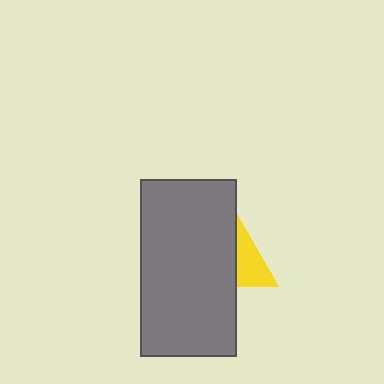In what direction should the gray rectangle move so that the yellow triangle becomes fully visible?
The gray rectangle should move left. That is the shortest direction to clear the overlap and leave the yellow triangle fully visible.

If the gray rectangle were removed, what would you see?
You would see the complete yellow triangle.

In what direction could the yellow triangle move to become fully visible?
The yellow triangle could move right. That would shift it out from behind the gray rectangle entirely.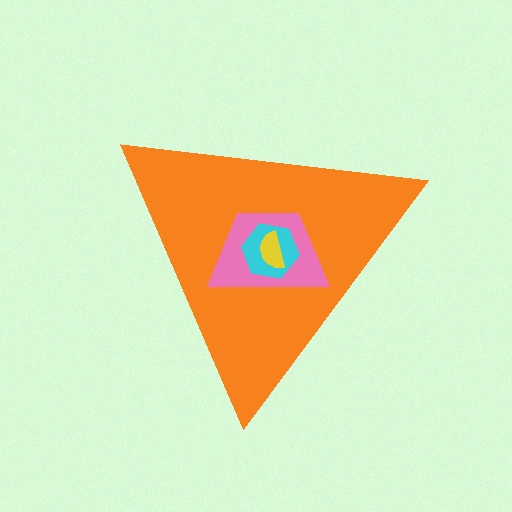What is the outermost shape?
The orange triangle.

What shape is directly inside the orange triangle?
The pink trapezoid.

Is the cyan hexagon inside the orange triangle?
Yes.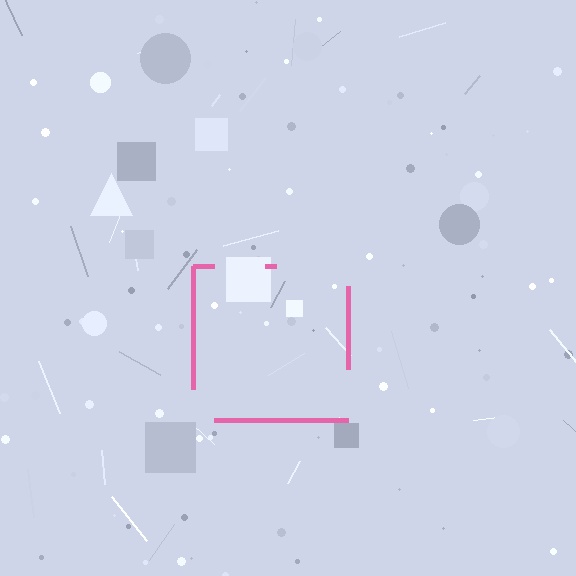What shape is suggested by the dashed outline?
The dashed outline suggests a square.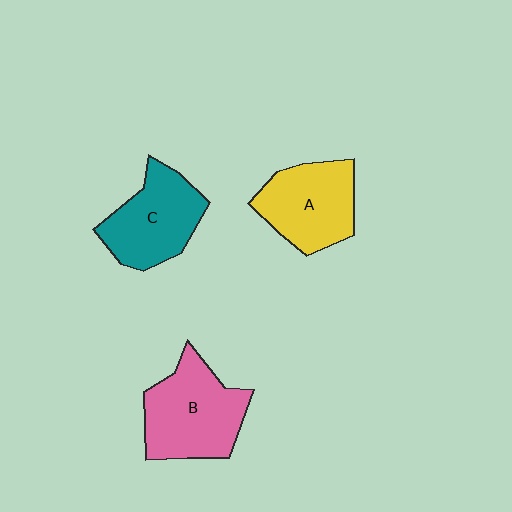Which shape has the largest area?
Shape B (pink).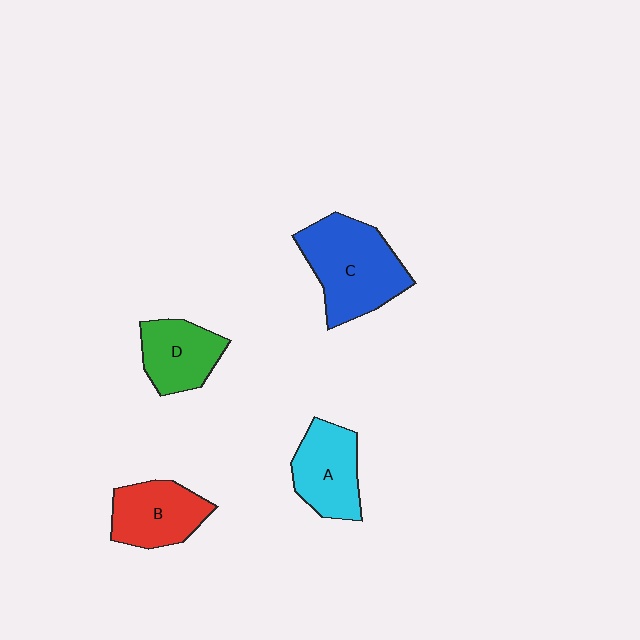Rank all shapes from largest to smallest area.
From largest to smallest: C (blue), A (cyan), B (red), D (green).